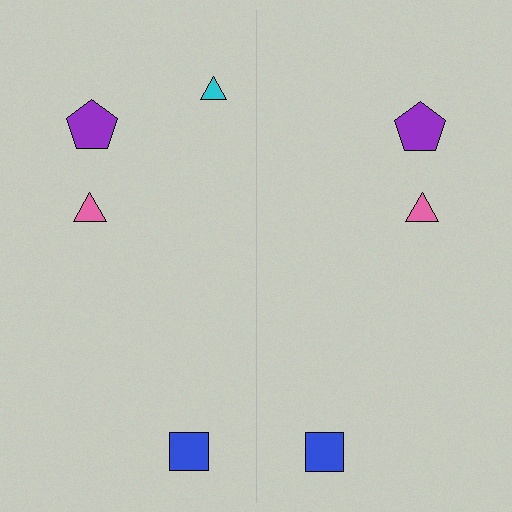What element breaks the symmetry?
A cyan triangle is missing from the right side.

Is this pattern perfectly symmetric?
No, the pattern is not perfectly symmetric. A cyan triangle is missing from the right side.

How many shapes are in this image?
There are 7 shapes in this image.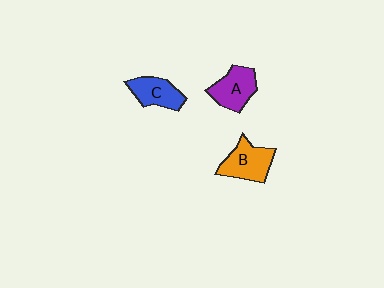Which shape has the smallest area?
Shape C (blue).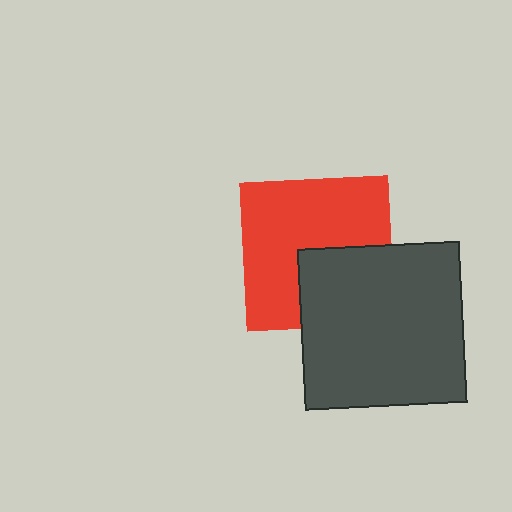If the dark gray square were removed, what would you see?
You would see the complete red square.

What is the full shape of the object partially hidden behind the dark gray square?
The partially hidden object is a red square.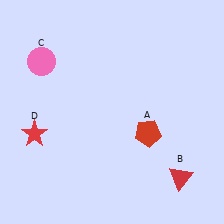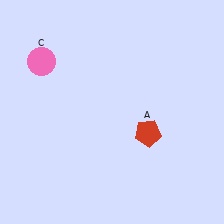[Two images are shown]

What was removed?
The red star (D), the red triangle (B) were removed in Image 2.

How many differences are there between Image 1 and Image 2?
There are 2 differences between the two images.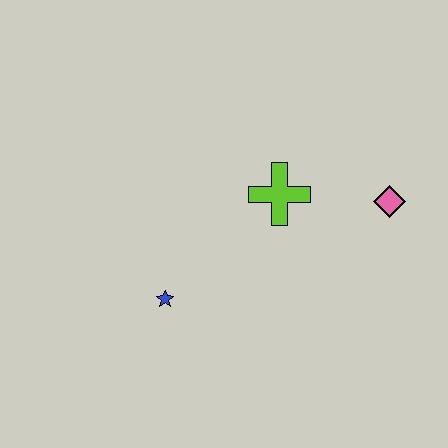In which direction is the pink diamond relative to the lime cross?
The pink diamond is to the right of the lime cross.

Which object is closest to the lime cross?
The pink diamond is closest to the lime cross.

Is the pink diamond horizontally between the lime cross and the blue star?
No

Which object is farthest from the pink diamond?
The blue star is farthest from the pink diamond.